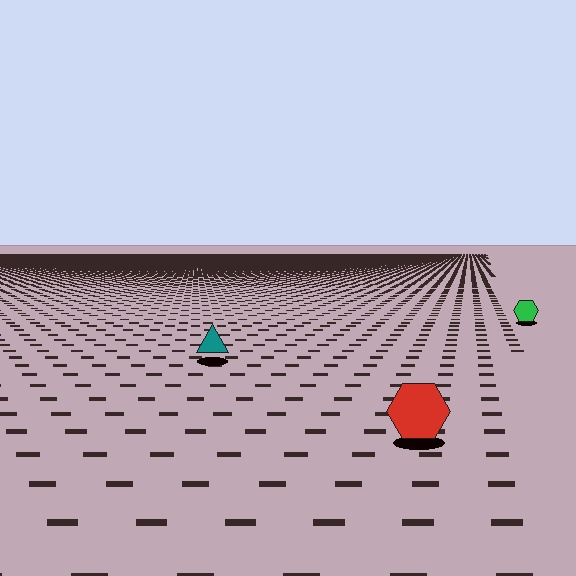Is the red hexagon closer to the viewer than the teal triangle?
Yes. The red hexagon is closer — you can tell from the texture gradient: the ground texture is coarser near it.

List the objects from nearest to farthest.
From nearest to farthest: the red hexagon, the teal triangle, the green hexagon.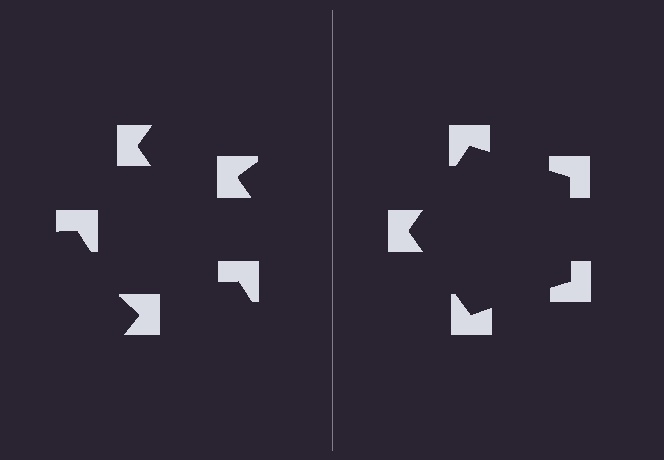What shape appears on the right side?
An illusory pentagon.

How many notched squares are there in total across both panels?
10 — 5 on each side.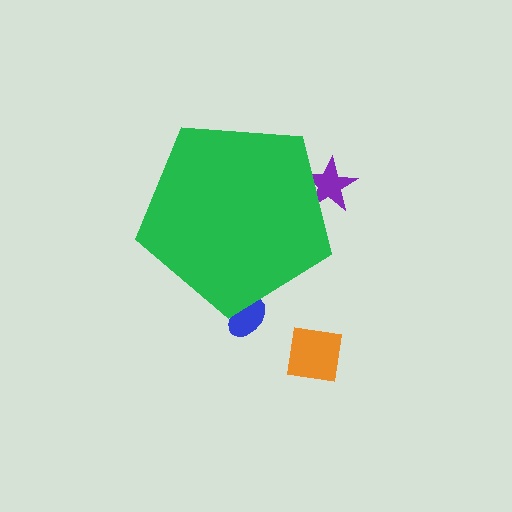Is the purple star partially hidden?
Yes, the purple star is partially hidden behind the green pentagon.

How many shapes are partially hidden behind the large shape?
2 shapes are partially hidden.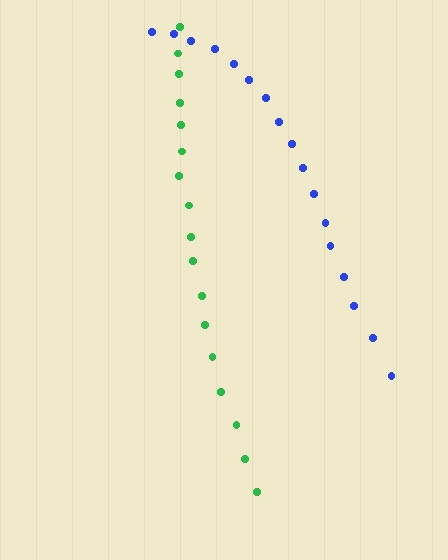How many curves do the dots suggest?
There are 2 distinct paths.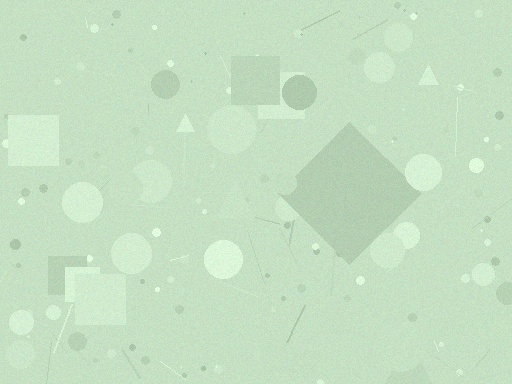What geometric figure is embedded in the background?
A diamond is embedded in the background.